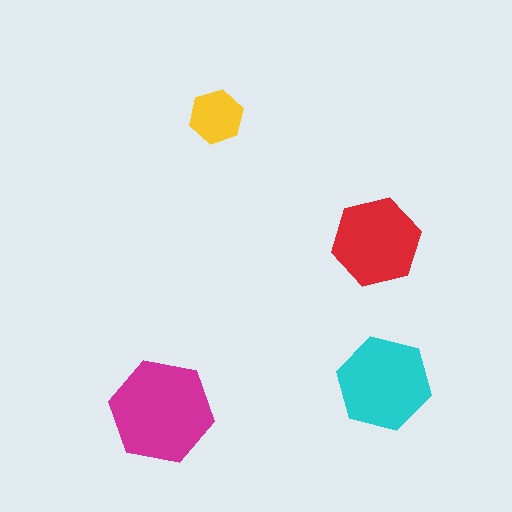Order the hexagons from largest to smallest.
the magenta one, the cyan one, the red one, the yellow one.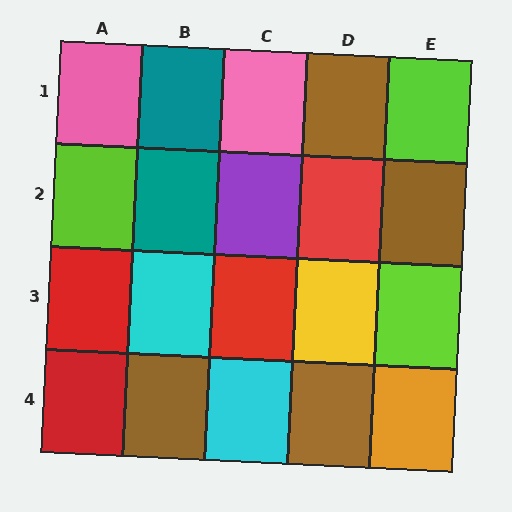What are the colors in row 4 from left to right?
Red, brown, cyan, brown, orange.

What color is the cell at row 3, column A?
Red.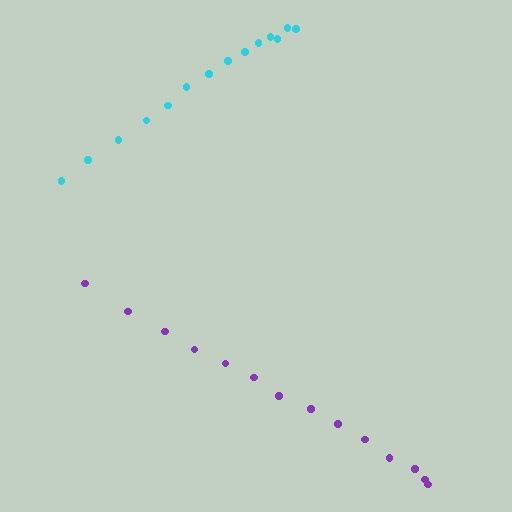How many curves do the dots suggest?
There are 2 distinct paths.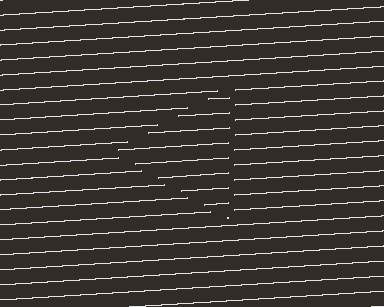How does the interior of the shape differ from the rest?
The interior of the shape contains the same grating, shifted by half a period — the contour is defined by the phase discontinuity where line-ends from the inner and outer gratings abut.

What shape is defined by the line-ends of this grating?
An illusory triangle. The interior of the shape contains the same grating, shifted by half a period — the contour is defined by the phase discontinuity where line-ends from the inner and outer gratings abut.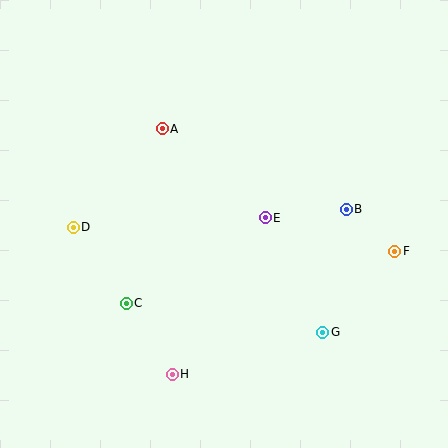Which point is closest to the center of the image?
Point E at (265, 218) is closest to the center.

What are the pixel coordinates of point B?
Point B is at (346, 209).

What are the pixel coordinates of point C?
Point C is at (126, 303).